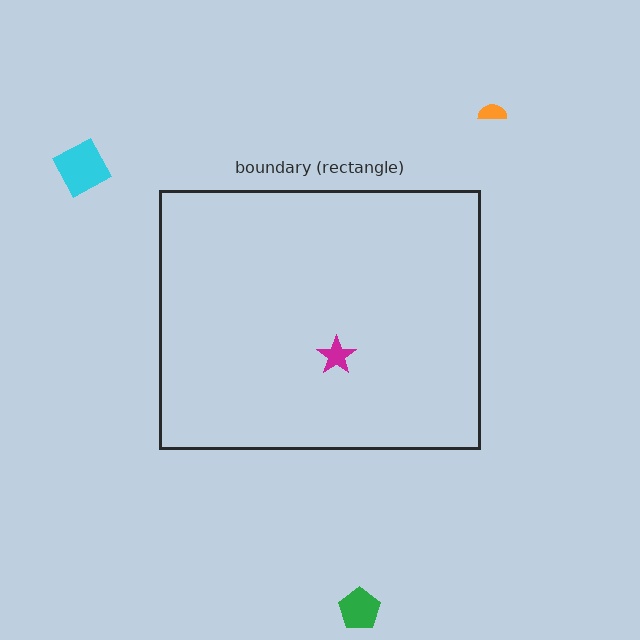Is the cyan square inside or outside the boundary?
Outside.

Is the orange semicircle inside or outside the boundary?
Outside.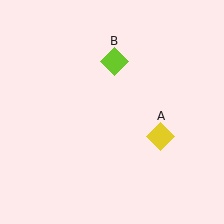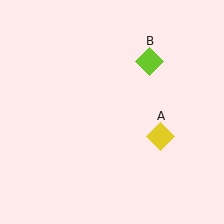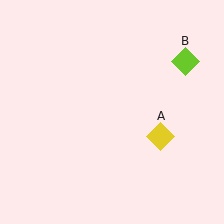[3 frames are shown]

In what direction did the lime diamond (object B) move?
The lime diamond (object B) moved right.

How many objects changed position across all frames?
1 object changed position: lime diamond (object B).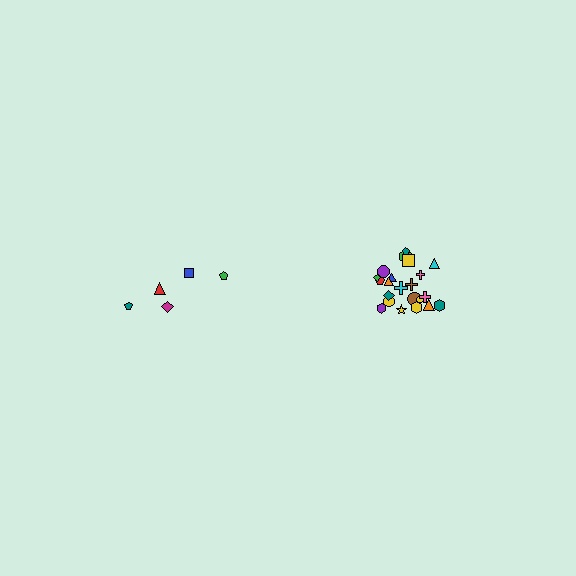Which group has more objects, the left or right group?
The right group.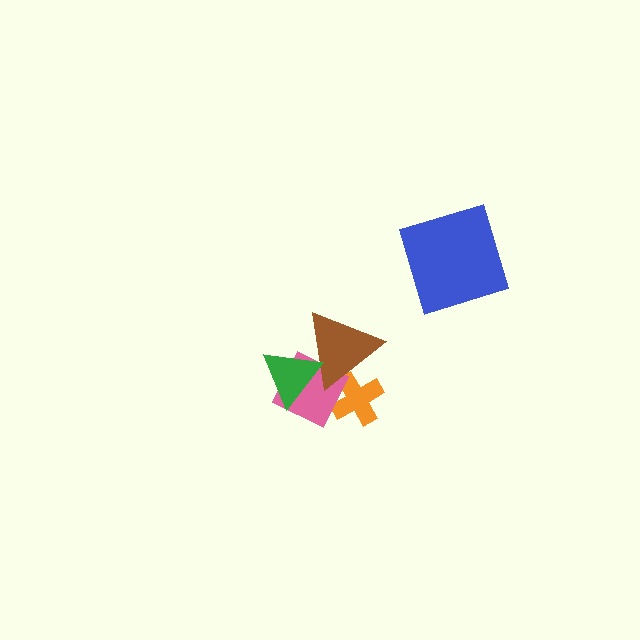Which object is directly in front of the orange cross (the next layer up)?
The pink diamond is directly in front of the orange cross.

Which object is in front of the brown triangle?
The green triangle is in front of the brown triangle.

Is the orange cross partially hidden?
Yes, it is partially covered by another shape.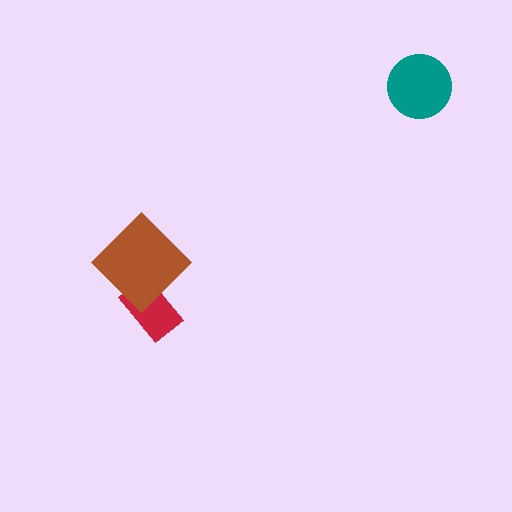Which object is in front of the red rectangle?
The brown diamond is in front of the red rectangle.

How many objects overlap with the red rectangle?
1 object overlaps with the red rectangle.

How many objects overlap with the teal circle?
0 objects overlap with the teal circle.